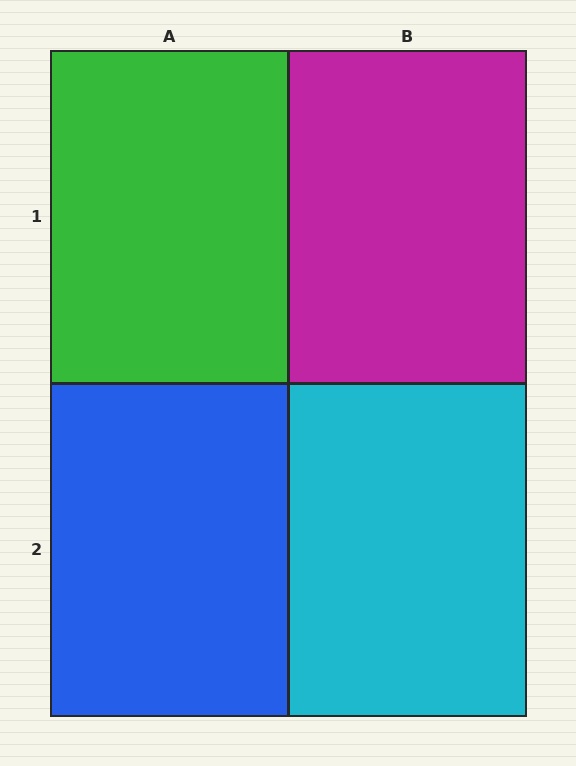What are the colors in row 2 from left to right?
Blue, cyan.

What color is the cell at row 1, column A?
Green.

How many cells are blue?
1 cell is blue.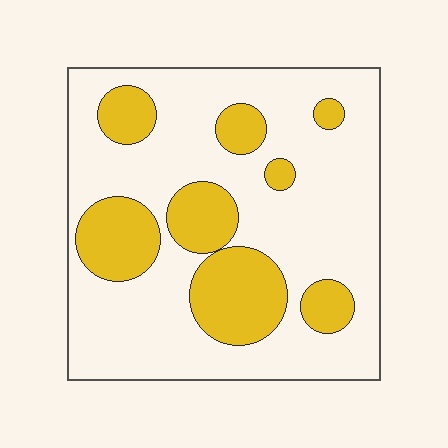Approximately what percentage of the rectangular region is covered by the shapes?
Approximately 25%.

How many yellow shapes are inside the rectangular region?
8.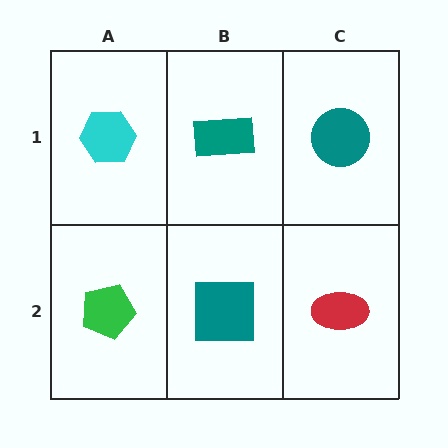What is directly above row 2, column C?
A teal circle.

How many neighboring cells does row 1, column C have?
2.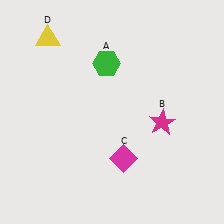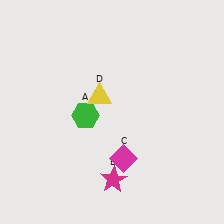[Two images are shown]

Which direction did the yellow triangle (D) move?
The yellow triangle (D) moved down.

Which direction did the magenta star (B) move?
The magenta star (B) moved down.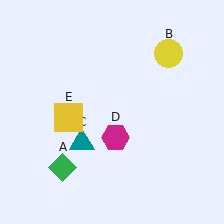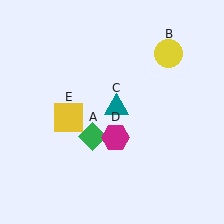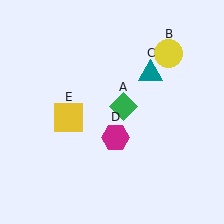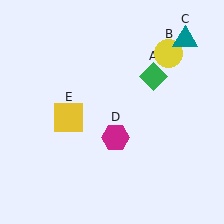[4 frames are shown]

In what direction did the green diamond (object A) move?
The green diamond (object A) moved up and to the right.